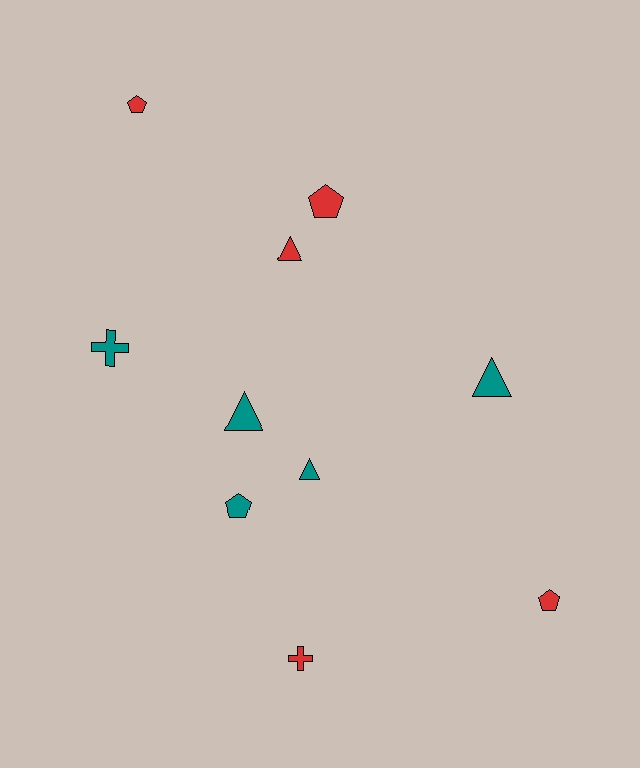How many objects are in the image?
There are 10 objects.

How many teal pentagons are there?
There is 1 teal pentagon.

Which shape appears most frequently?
Pentagon, with 4 objects.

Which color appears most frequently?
Red, with 5 objects.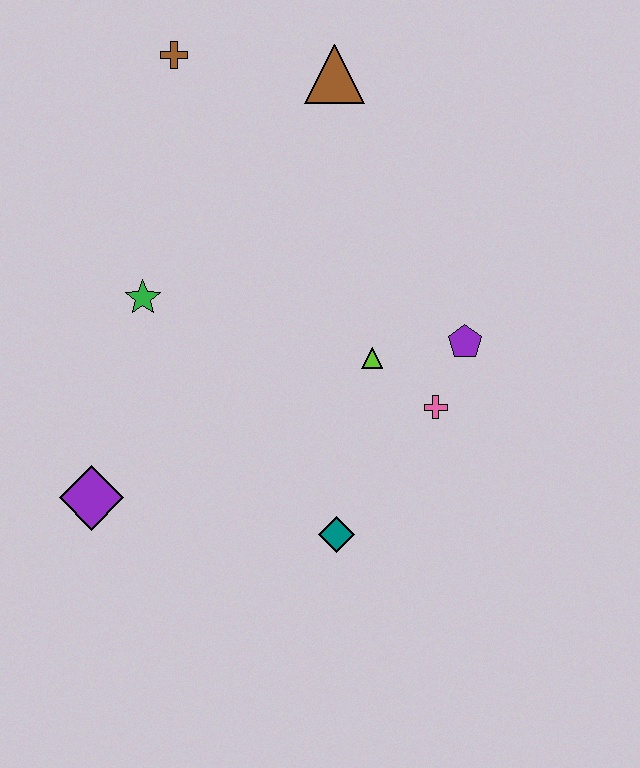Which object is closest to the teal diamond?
The pink cross is closest to the teal diamond.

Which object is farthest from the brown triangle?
The purple diamond is farthest from the brown triangle.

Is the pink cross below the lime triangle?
Yes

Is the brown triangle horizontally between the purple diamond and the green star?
No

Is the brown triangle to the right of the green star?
Yes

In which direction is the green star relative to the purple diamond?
The green star is above the purple diamond.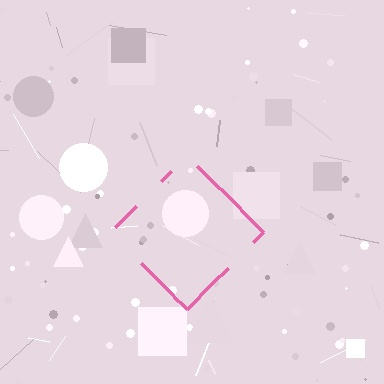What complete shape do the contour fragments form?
The contour fragments form a diamond.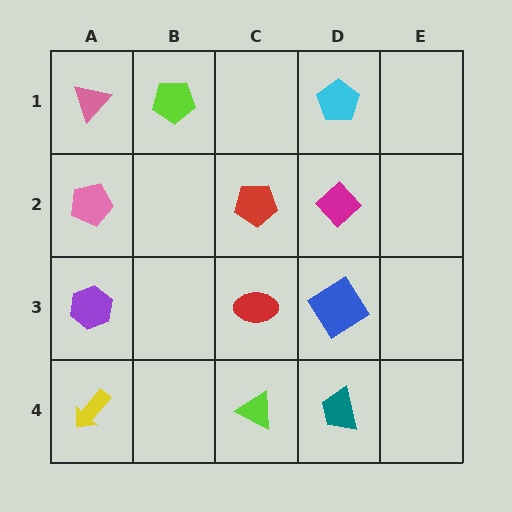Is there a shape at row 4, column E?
No, that cell is empty.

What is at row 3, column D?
A blue diamond.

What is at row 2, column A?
A pink pentagon.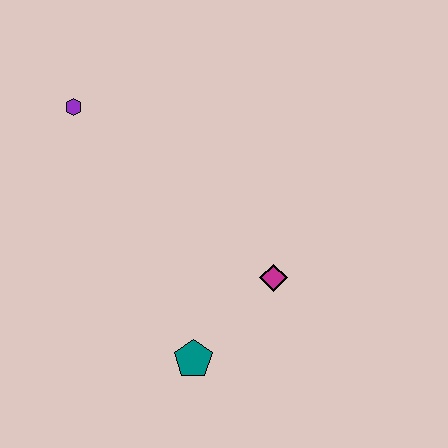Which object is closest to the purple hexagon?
The magenta diamond is closest to the purple hexagon.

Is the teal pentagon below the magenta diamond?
Yes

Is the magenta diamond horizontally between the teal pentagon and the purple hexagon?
No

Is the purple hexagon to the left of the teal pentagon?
Yes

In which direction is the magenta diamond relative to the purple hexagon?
The magenta diamond is to the right of the purple hexagon.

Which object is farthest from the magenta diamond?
The purple hexagon is farthest from the magenta diamond.